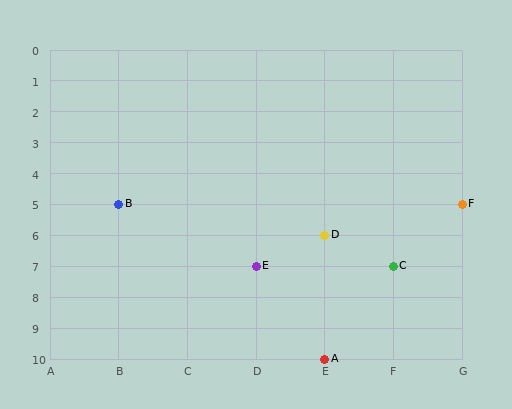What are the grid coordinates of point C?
Point C is at grid coordinates (F, 7).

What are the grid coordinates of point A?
Point A is at grid coordinates (E, 10).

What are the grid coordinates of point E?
Point E is at grid coordinates (D, 7).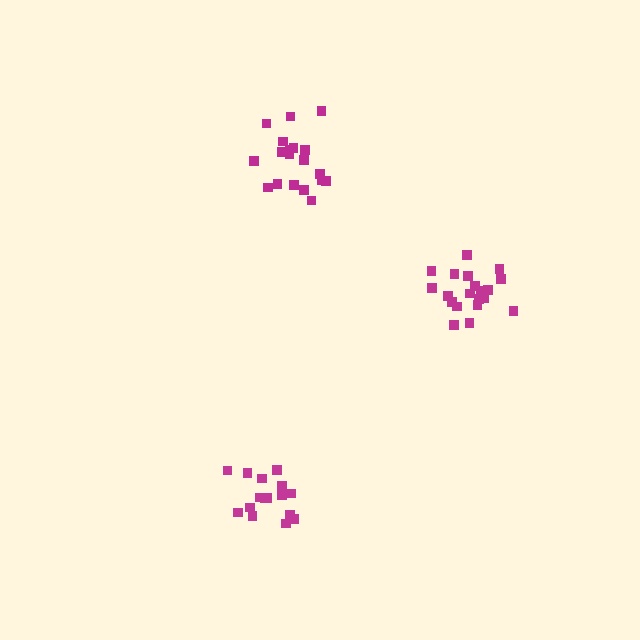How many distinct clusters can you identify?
There are 3 distinct clusters.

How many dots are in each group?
Group 1: 20 dots, Group 2: 16 dots, Group 3: 19 dots (55 total).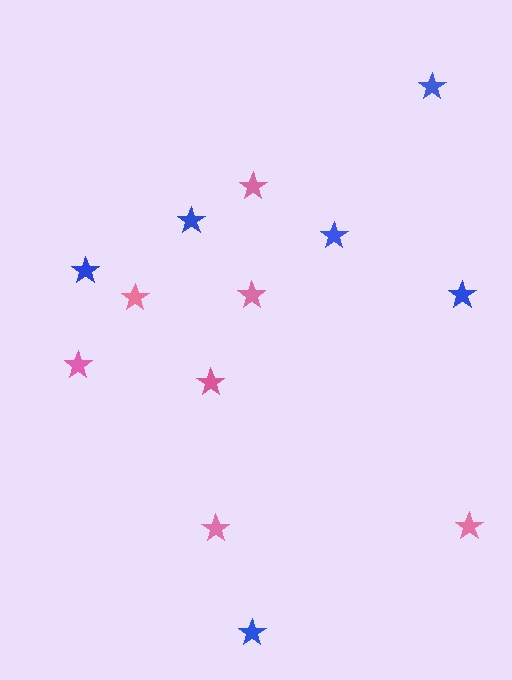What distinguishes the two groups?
There are 2 groups: one group of blue stars (6) and one group of pink stars (7).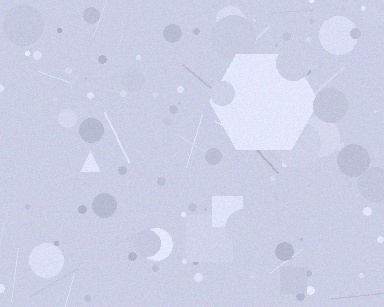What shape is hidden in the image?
A hexagon is hidden in the image.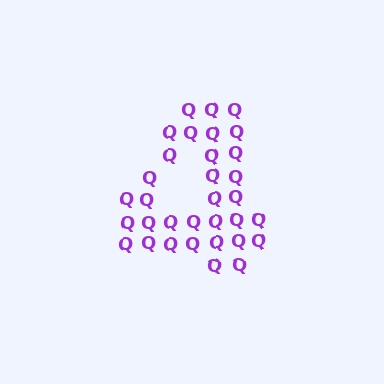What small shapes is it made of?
It is made of small letter Q's.